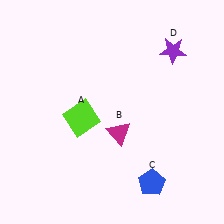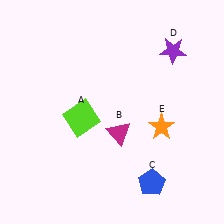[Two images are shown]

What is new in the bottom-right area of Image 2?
An orange star (E) was added in the bottom-right area of Image 2.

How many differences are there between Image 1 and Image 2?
There is 1 difference between the two images.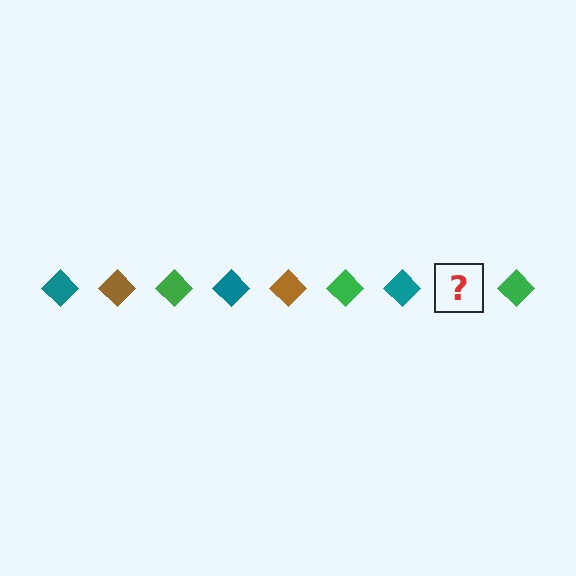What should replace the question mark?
The question mark should be replaced with a brown diamond.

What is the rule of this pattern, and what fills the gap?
The rule is that the pattern cycles through teal, brown, green diamonds. The gap should be filled with a brown diamond.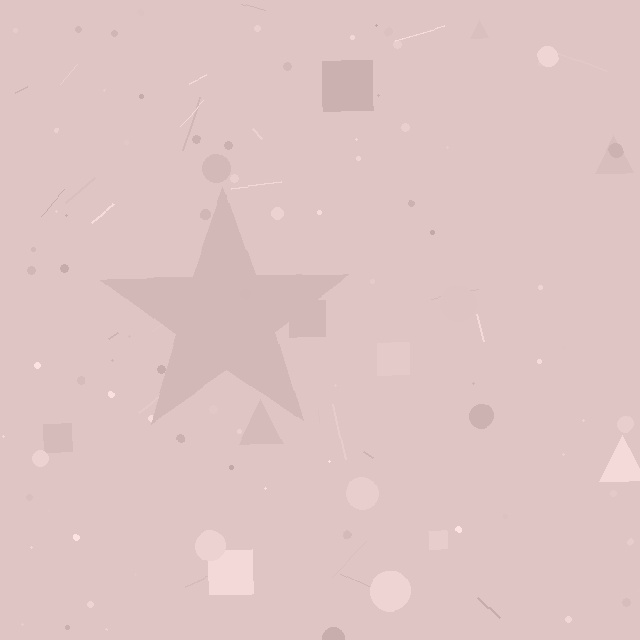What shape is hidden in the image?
A star is hidden in the image.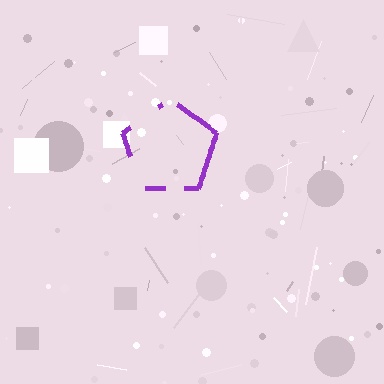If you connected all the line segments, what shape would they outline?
They would outline a pentagon.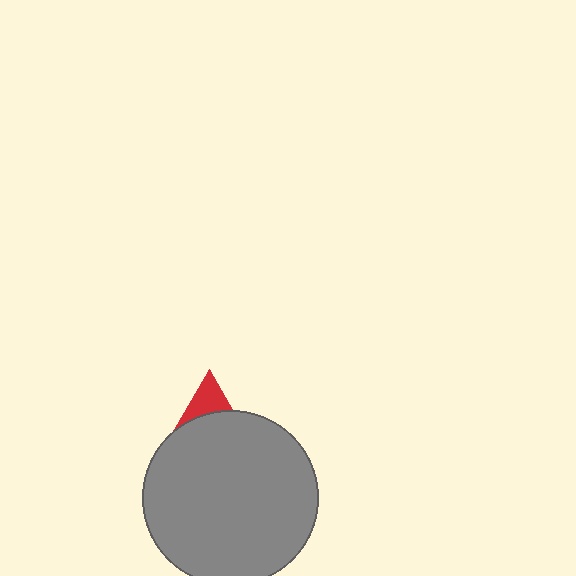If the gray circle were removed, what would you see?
You would see the complete red triangle.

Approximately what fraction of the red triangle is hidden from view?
Roughly 67% of the red triangle is hidden behind the gray circle.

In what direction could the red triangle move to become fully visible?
The red triangle could move up. That would shift it out from behind the gray circle entirely.